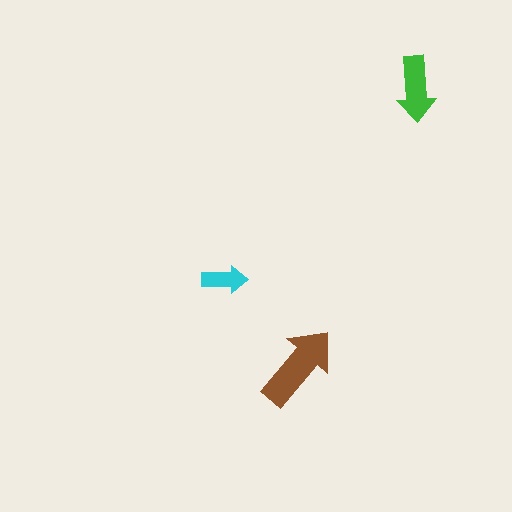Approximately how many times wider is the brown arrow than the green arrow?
About 1.5 times wider.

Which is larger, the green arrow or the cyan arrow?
The green one.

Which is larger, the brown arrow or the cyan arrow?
The brown one.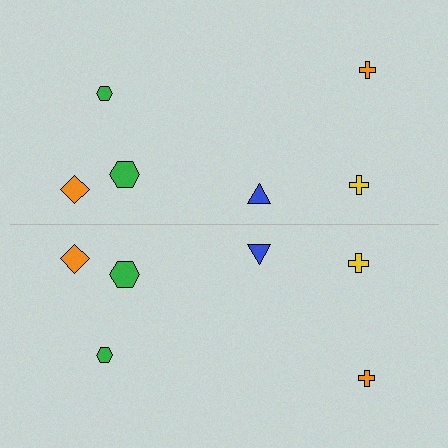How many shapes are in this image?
There are 12 shapes in this image.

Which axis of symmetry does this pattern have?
The pattern has a horizontal axis of symmetry running through the center of the image.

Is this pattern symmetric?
Yes, this pattern has bilateral (reflection) symmetry.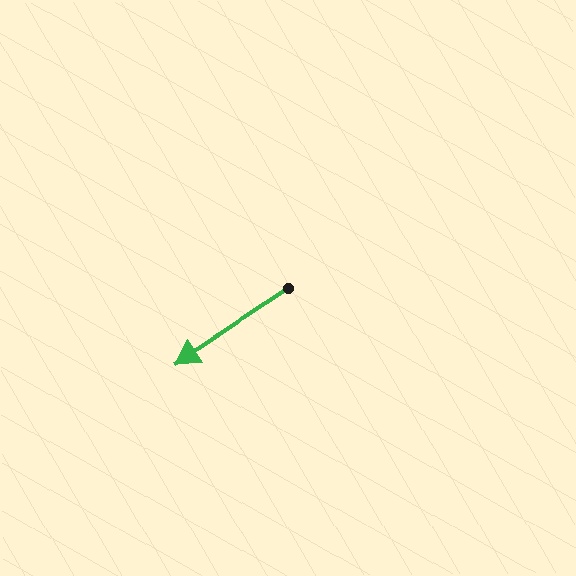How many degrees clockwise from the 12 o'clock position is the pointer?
Approximately 237 degrees.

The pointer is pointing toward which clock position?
Roughly 8 o'clock.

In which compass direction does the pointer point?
Southwest.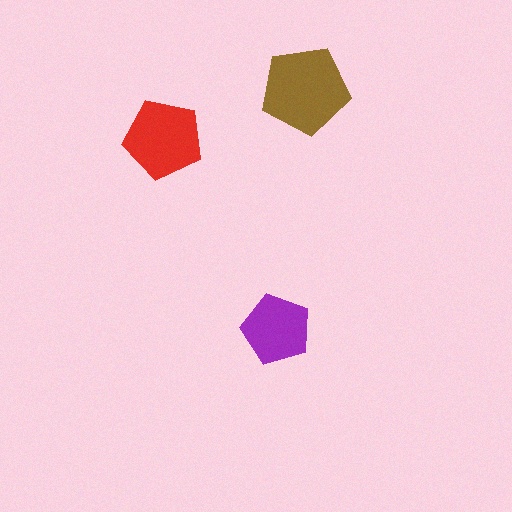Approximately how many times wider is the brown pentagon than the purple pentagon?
About 1.5 times wider.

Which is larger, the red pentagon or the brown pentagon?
The brown one.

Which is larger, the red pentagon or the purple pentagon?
The red one.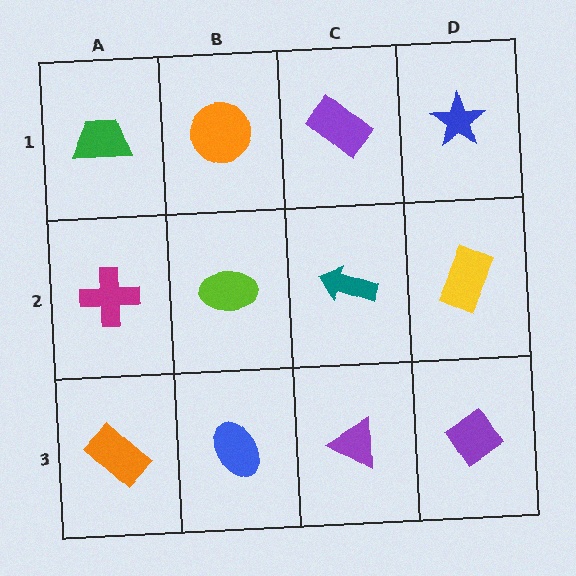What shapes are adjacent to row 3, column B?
A lime ellipse (row 2, column B), an orange rectangle (row 3, column A), a purple triangle (row 3, column C).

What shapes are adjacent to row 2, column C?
A purple rectangle (row 1, column C), a purple triangle (row 3, column C), a lime ellipse (row 2, column B), a yellow rectangle (row 2, column D).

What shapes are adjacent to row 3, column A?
A magenta cross (row 2, column A), a blue ellipse (row 3, column B).